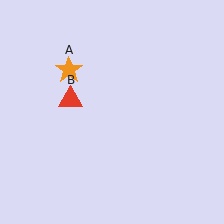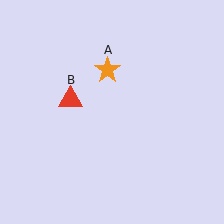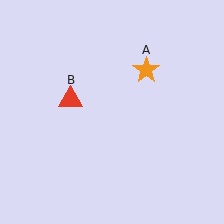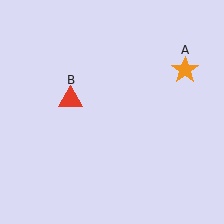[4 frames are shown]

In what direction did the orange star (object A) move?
The orange star (object A) moved right.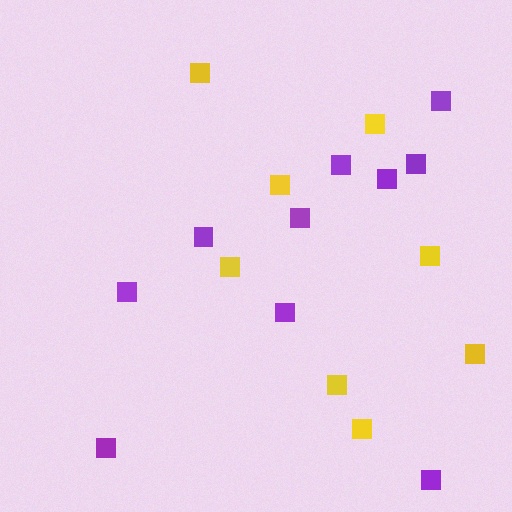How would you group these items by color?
There are 2 groups: one group of yellow squares (8) and one group of purple squares (10).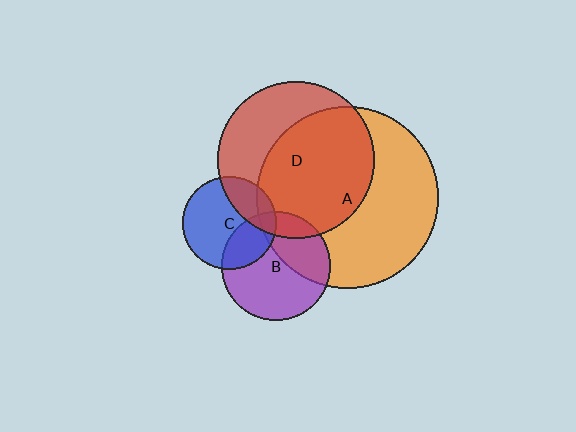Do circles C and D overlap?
Yes.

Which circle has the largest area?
Circle A (orange).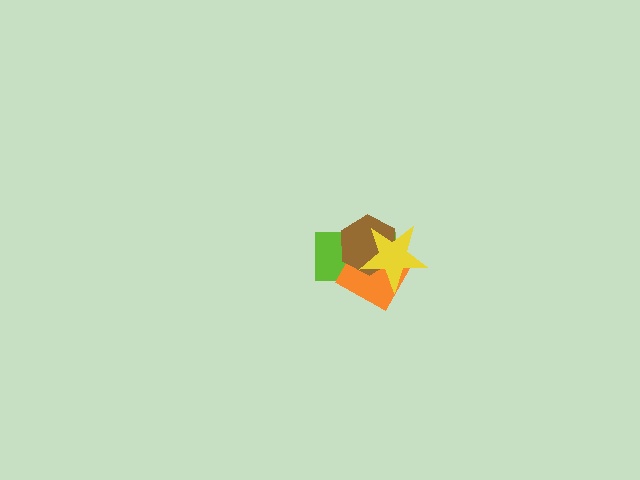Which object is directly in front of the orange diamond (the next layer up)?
The brown hexagon is directly in front of the orange diamond.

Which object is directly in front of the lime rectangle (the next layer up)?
The orange diamond is directly in front of the lime rectangle.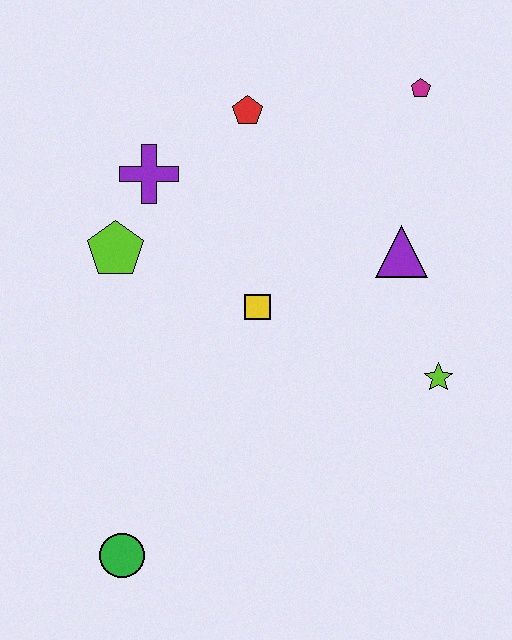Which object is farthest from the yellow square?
The green circle is farthest from the yellow square.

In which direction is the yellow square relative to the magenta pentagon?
The yellow square is below the magenta pentagon.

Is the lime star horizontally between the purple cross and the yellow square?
No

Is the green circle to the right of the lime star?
No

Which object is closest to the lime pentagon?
The purple cross is closest to the lime pentagon.